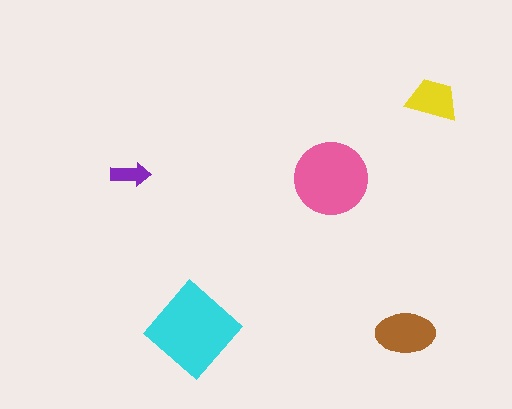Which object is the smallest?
The purple arrow.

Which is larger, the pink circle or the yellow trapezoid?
The pink circle.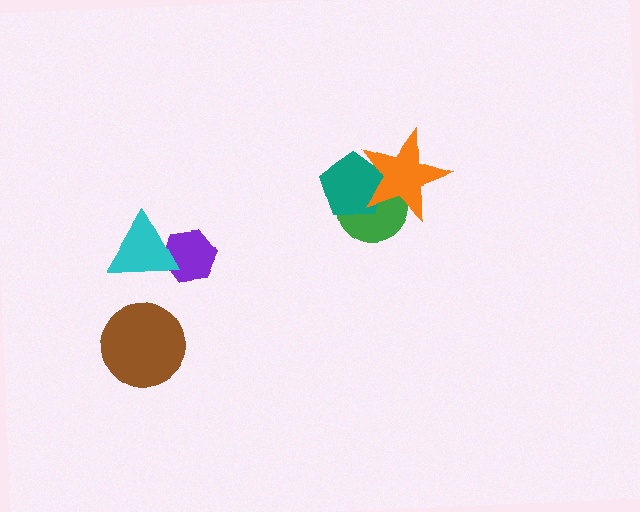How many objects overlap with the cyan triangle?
1 object overlaps with the cyan triangle.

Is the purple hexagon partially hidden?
Yes, it is partially covered by another shape.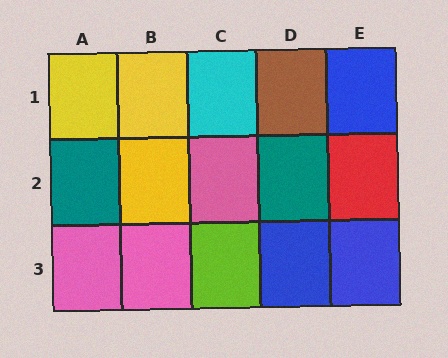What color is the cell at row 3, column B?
Pink.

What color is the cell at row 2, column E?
Red.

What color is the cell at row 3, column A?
Pink.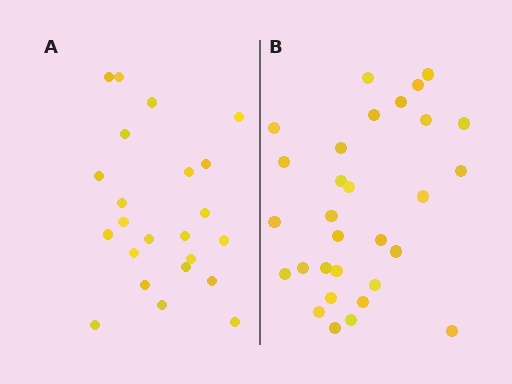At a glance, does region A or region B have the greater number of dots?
Region B (the right region) has more dots.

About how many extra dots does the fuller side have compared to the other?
Region B has roughly 8 or so more dots than region A.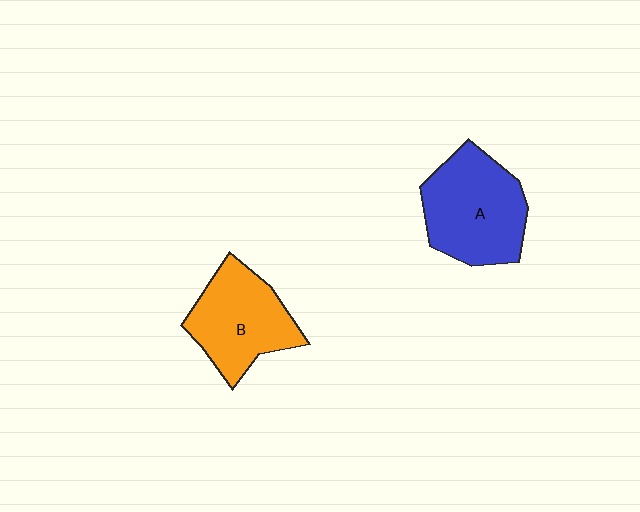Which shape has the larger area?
Shape A (blue).